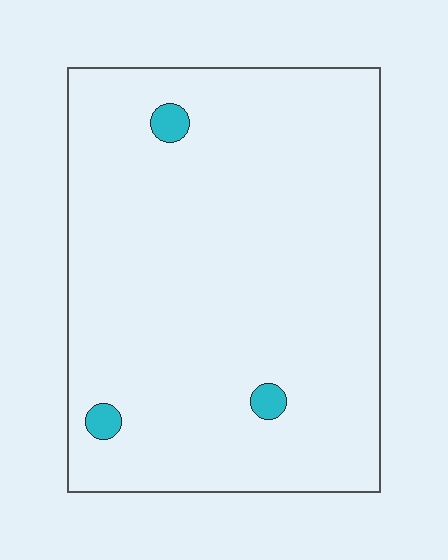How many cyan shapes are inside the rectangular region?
3.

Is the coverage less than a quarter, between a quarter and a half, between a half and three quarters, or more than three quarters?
Less than a quarter.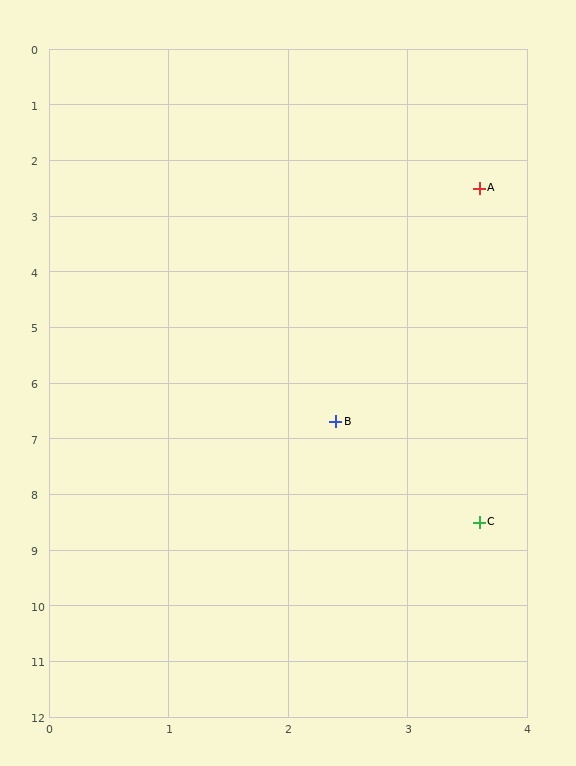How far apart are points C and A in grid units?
Points C and A are about 6.0 grid units apart.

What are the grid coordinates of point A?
Point A is at approximately (3.6, 2.5).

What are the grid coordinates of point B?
Point B is at approximately (2.4, 6.7).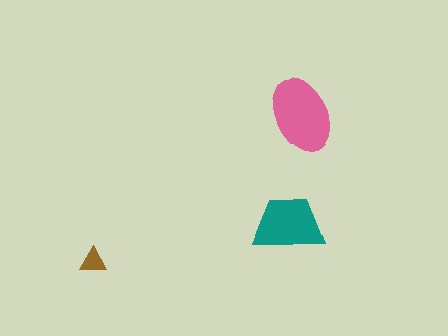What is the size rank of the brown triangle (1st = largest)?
3rd.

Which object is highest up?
The pink ellipse is topmost.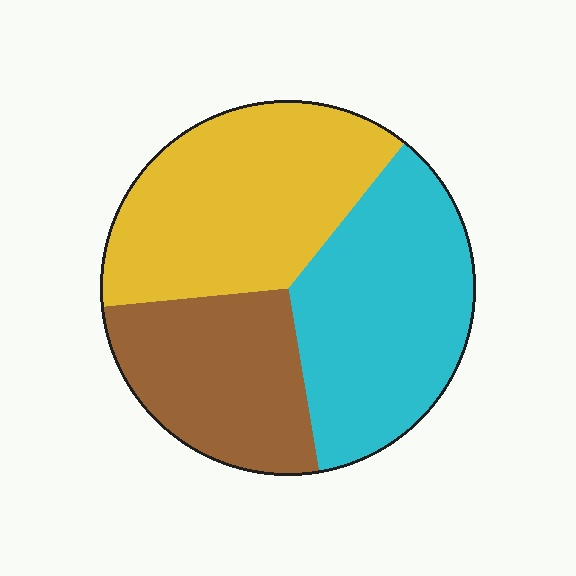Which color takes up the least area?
Brown, at roughly 25%.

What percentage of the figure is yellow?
Yellow covers 37% of the figure.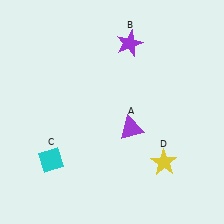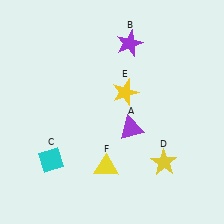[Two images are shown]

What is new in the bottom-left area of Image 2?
A yellow triangle (F) was added in the bottom-left area of Image 2.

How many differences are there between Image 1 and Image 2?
There are 2 differences between the two images.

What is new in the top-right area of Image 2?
A yellow star (E) was added in the top-right area of Image 2.